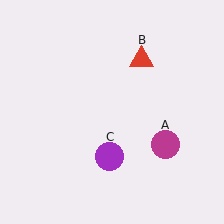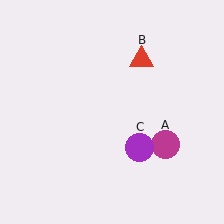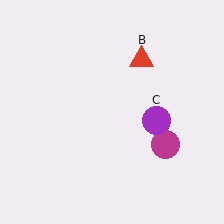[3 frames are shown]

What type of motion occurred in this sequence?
The purple circle (object C) rotated counterclockwise around the center of the scene.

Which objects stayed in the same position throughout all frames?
Magenta circle (object A) and red triangle (object B) remained stationary.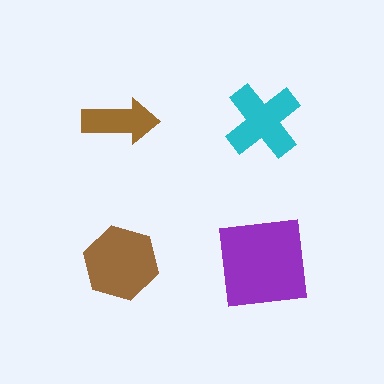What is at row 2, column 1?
A brown hexagon.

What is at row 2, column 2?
A purple square.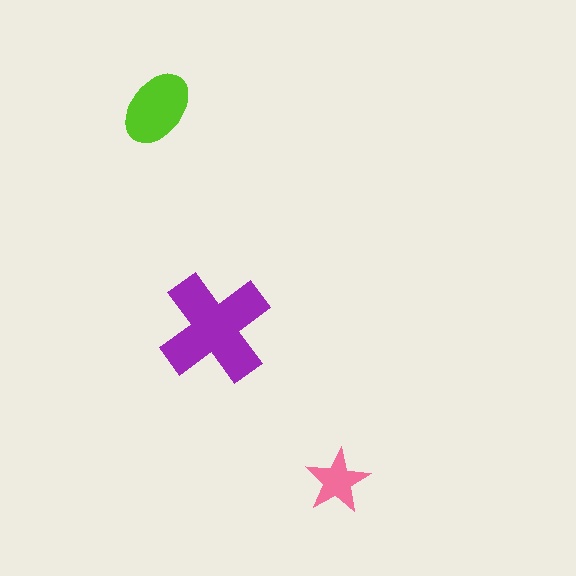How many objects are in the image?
There are 3 objects in the image.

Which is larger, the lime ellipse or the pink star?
The lime ellipse.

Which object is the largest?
The purple cross.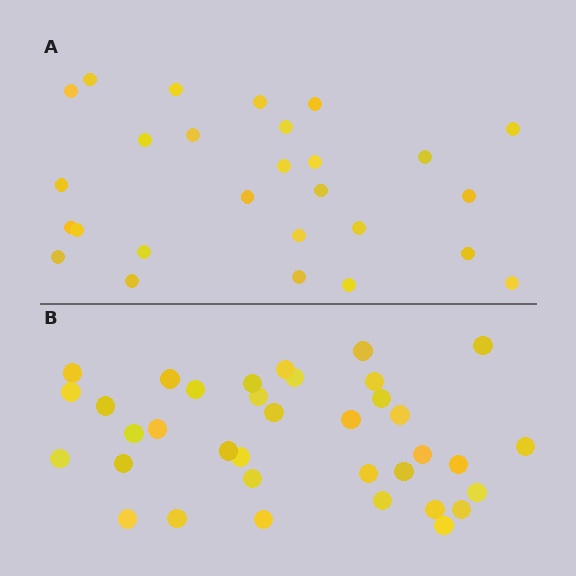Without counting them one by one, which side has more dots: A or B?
Region B (the bottom region) has more dots.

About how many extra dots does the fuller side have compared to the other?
Region B has roughly 8 or so more dots than region A.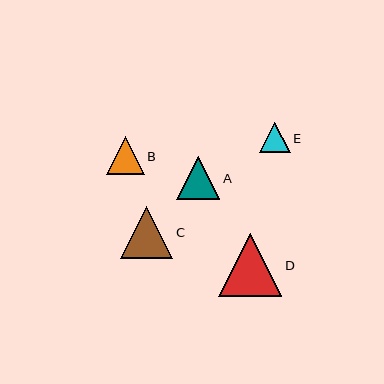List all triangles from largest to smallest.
From largest to smallest: D, C, A, B, E.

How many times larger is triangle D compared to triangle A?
Triangle D is approximately 1.5 times the size of triangle A.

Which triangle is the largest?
Triangle D is the largest with a size of approximately 63 pixels.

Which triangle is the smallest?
Triangle E is the smallest with a size of approximately 30 pixels.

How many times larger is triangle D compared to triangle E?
Triangle D is approximately 2.1 times the size of triangle E.